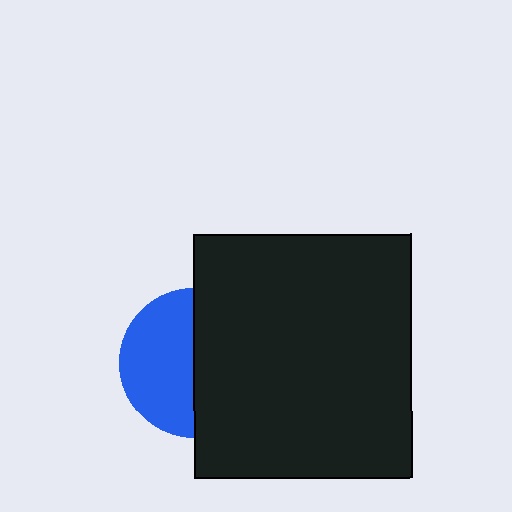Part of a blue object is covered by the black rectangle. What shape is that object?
It is a circle.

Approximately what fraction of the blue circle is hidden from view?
Roughly 50% of the blue circle is hidden behind the black rectangle.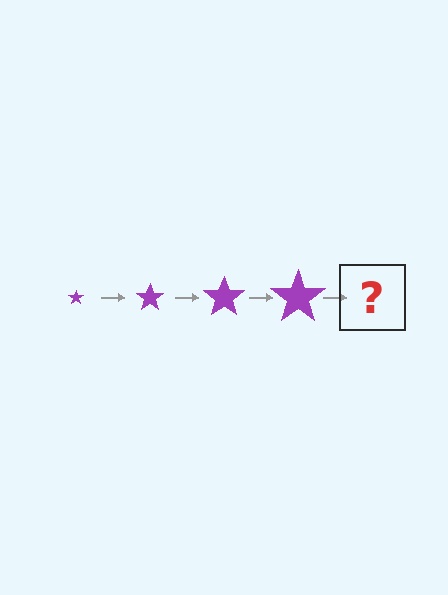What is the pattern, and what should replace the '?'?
The pattern is that the star gets progressively larger each step. The '?' should be a purple star, larger than the previous one.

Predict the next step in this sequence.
The next step is a purple star, larger than the previous one.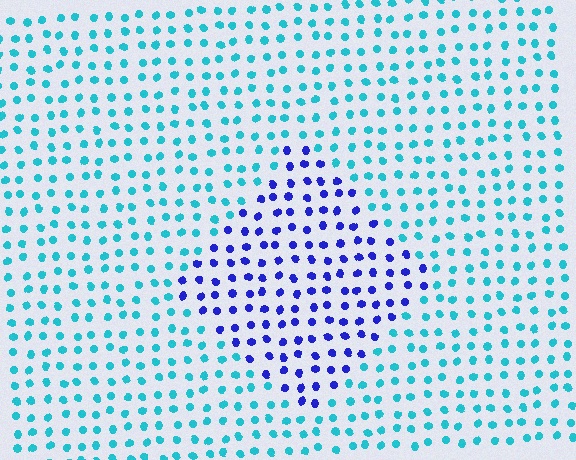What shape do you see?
I see a diamond.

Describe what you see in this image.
The image is filled with small cyan elements in a uniform arrangement. A diamond-shaped region is visible where the elements are tinted to a slightly different hue, forming a subtle color boundary.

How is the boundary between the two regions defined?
The boundary is defined purely by a slight shift in hue (about 56 degrees). Spacing, size, and orientation are identical on both sides.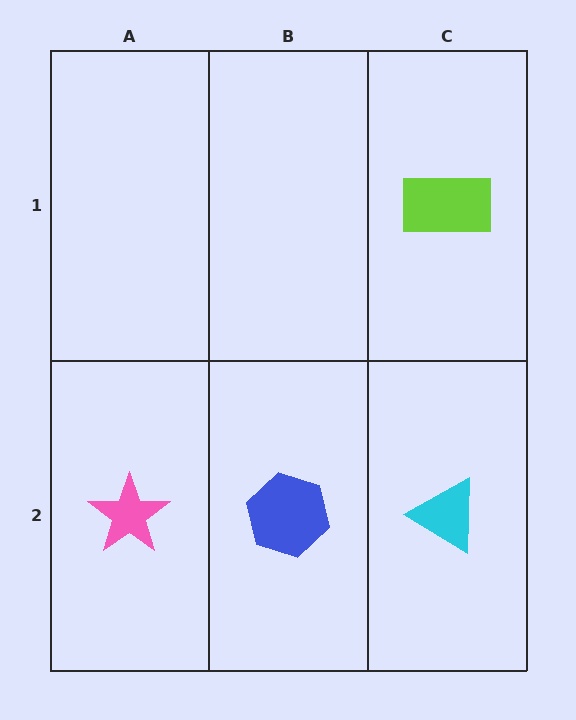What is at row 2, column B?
A blue hexagon.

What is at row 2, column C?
A cyan triangle.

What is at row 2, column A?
A pink star.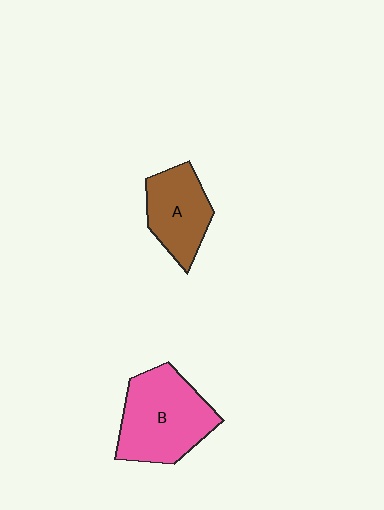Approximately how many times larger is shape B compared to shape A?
Approximately 1.5 times.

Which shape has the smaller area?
Shape A (brown).